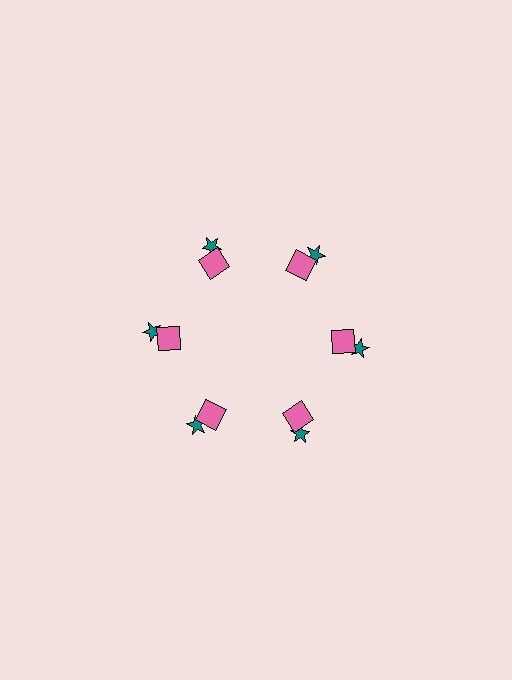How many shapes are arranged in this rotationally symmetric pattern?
There are 12 shapes, arranged in 6 groups of 2.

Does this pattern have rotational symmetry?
Yes, this pattern has 6-fold rotational symmetry. It looks the same after rotating 60 degrees around the center.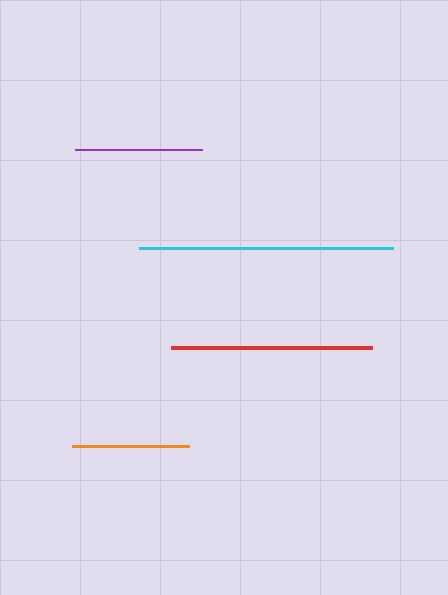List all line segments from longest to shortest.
From longest to shortest: cyan, red, purple, orange.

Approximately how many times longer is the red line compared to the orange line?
The red line is approximately 1.7 times the length of the orange line.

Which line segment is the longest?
The cyan line is the longest at approximately 254 pixels.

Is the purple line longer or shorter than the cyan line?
The cyan line is longer than the purple line.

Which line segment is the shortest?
The orange line is the shortest at approximately 117 pixels.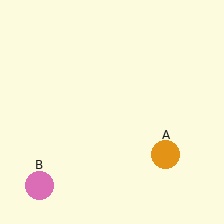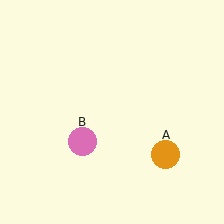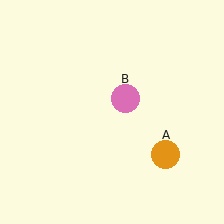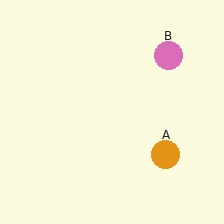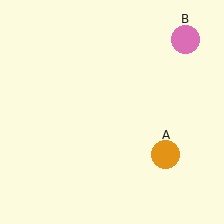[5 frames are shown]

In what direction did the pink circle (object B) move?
The pink circle (object B) moved up and to the right.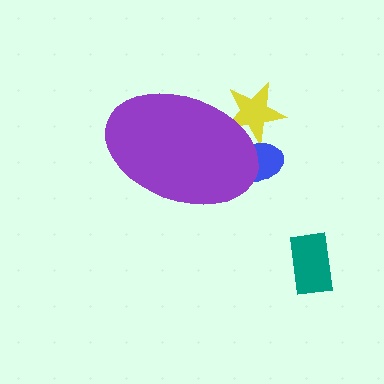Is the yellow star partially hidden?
Yes, the yellow star is partially hidden behind the purple ellipse.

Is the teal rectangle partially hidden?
No, the teal rectangle is fully visible.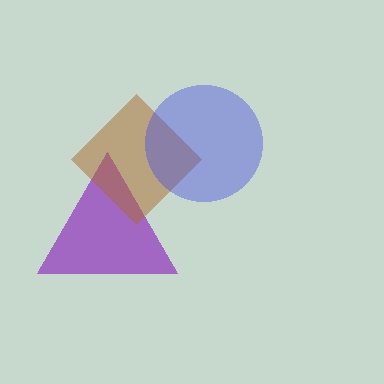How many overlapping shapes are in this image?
There are 3 overlapping shapes in the image.